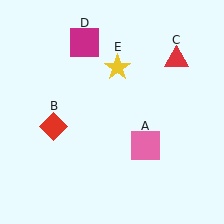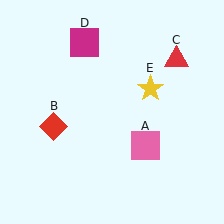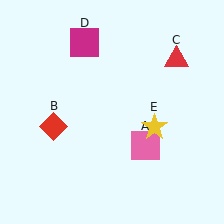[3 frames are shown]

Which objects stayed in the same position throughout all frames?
Pink square (object A) and red diamond (object B) and red triangle (object C) and magenta square (object D) remained stationary.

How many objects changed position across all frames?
1 object changed position: yellow star (object E).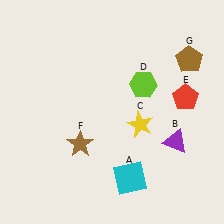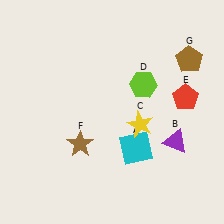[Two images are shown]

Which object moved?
The cyan square (A) moved up.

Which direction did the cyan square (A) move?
The cyan square (A) moved up.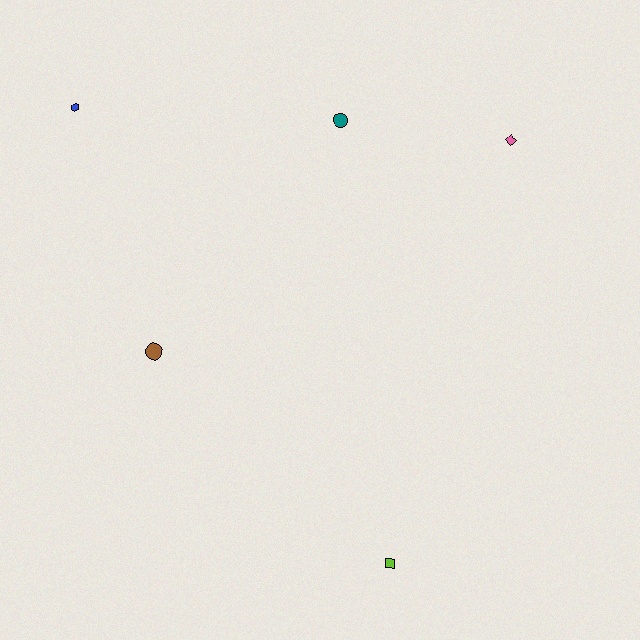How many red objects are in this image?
There are no red objects.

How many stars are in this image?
There are no stars.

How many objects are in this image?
There are 5 objects.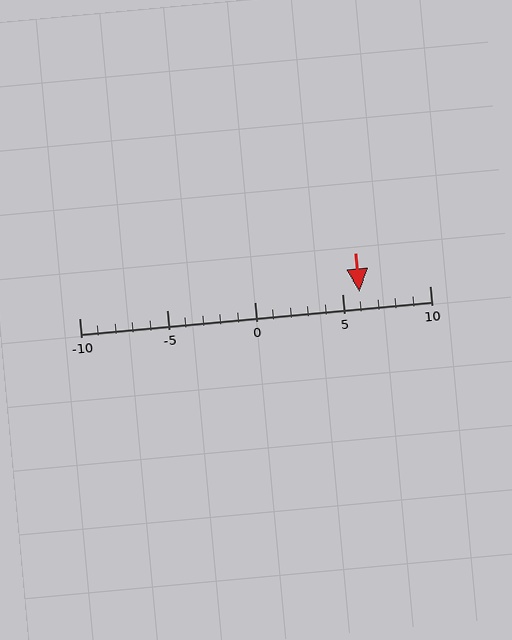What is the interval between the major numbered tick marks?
The major tick marks are spaced 5 units apart.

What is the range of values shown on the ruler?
The ruler shows values from -10 to 10.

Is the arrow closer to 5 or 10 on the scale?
The arrow is closer to 5.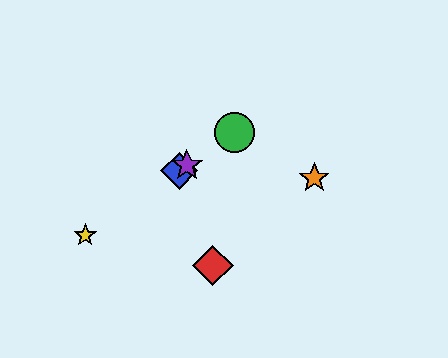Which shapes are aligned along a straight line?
The blue diamond, the green circle, the yellow star, the purple star are aligned along a straight line.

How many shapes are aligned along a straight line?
4 shapes (the blue diamond, the green circle, the yellow star, the purple star) are aligned along a straight line.